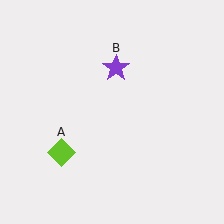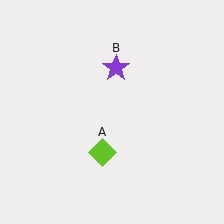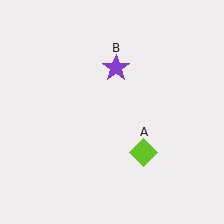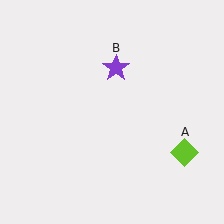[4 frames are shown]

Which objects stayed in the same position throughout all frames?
Purple star (object B) remained stationary.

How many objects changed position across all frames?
1 object changed position: lime diamond (object A).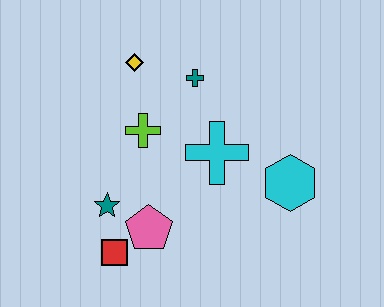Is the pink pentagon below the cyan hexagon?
Yes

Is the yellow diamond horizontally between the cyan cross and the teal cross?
No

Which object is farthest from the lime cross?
The cyan hexagon is farthest from the lime cross.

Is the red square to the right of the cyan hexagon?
No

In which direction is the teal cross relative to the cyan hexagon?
The teal cross is above the cyan hexagon.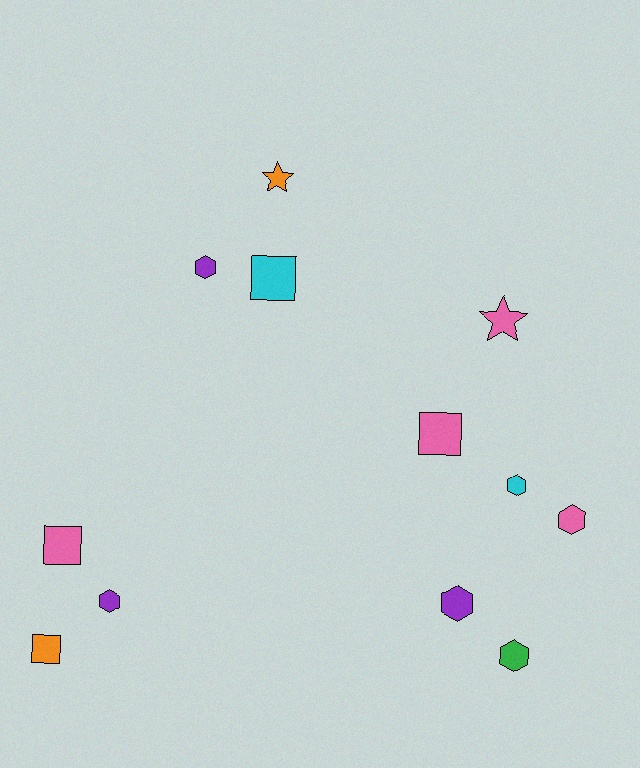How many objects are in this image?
There are 12 objects.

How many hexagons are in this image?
There are 6 hexagons.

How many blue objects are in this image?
There are no blue objects.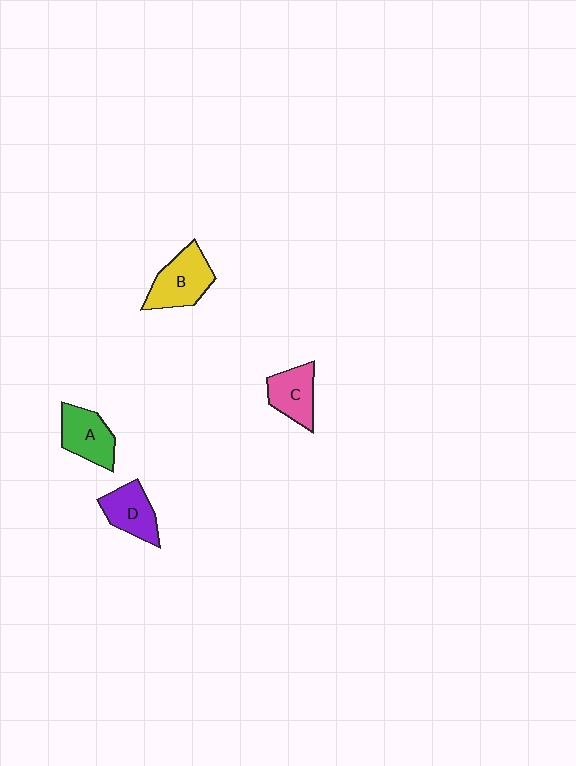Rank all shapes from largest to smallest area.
From largest to smallest: B (yellow), A (green), D (purple), C (pink).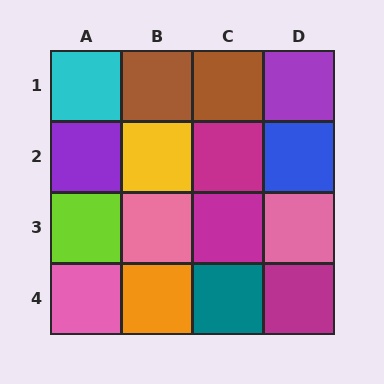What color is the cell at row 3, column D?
Pink.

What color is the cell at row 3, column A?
Lime.